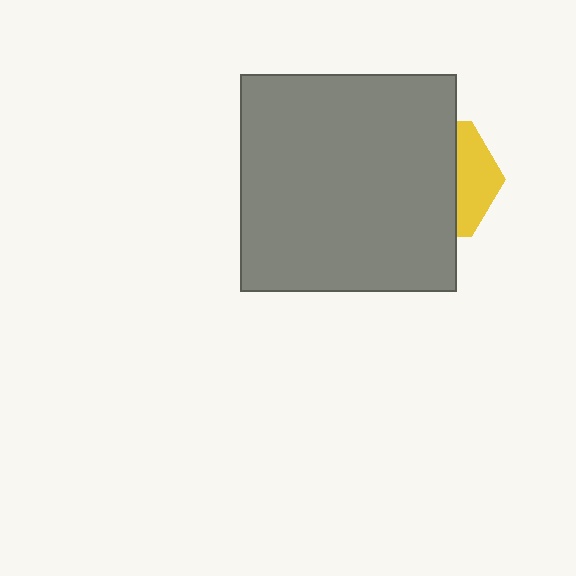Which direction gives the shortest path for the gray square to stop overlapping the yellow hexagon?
Moving left gives the shortest separation.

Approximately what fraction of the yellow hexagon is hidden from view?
Roughly 69% of the yellow hexagon is hidden behind the gray square.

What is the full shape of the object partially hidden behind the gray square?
The partially hidden object is a yellow hexagon.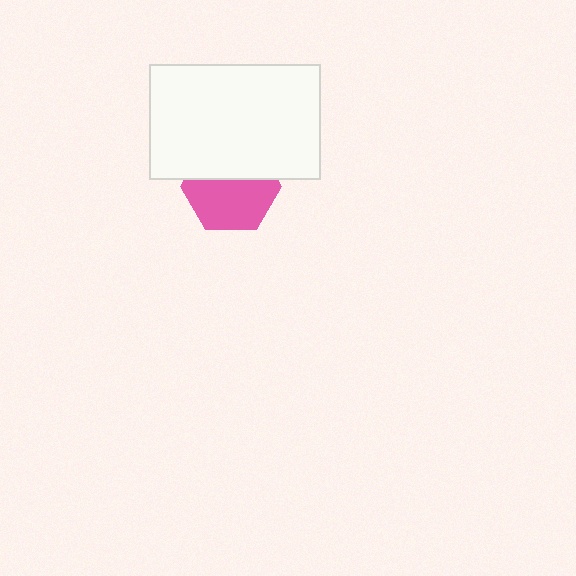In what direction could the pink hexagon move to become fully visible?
The pink hexagon could move down. That would shift it out from behind the white rectangle entirely.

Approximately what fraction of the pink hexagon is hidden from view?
Roughly 41% of the pink hexagon is hidden behind the white rectangle.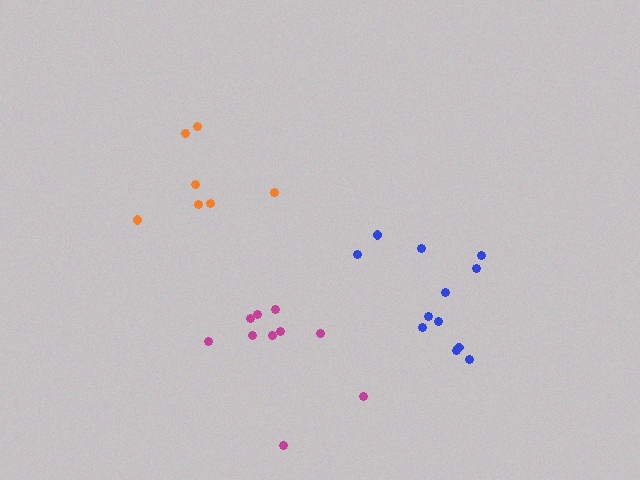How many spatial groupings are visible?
There are 3 spatial groupings.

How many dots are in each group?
Group 1: 10 dots, Group 2: 7 dots, Group 3: 12 dots (29 total).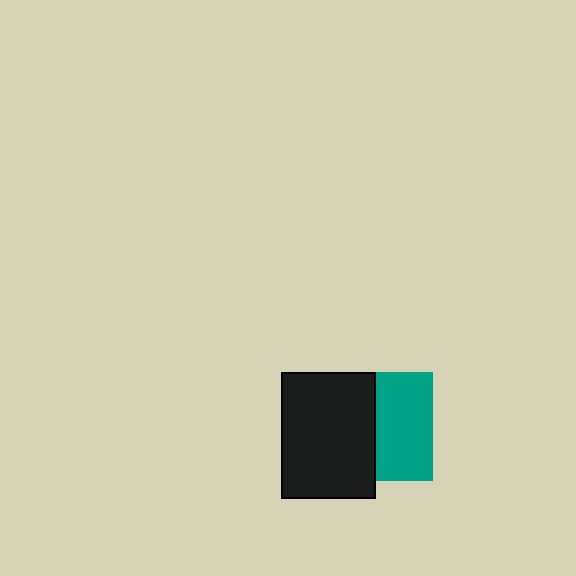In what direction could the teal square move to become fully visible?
The teal square could move right. That would shift it out from behind the black rectangle entirely.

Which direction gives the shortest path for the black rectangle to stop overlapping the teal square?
Moving left gives the shortest separation.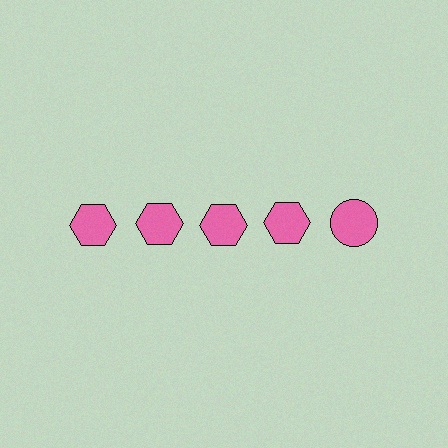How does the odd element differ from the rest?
It has a different shape: circle instead of hexagon.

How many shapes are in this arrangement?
There are 5 shapes arranged in a grid pattern.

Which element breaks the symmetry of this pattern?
The pink circle in the top row, rightmost column breaks the symmetry. All other shapes are pink hexagons.